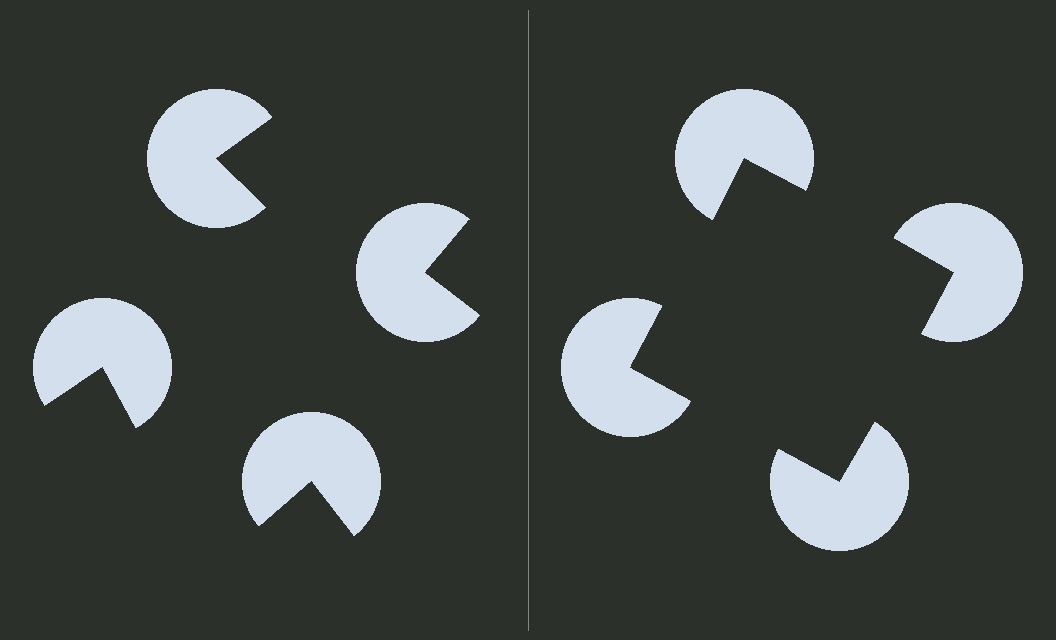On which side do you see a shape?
An illusory square appears on the right side. On the left side the wedge cuts are rotated, so no coherent shape forms.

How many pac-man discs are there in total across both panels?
8 — 4 on each side.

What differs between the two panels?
The pac-man discs are positioned identically on both sides; only the wedge orientations differ. On the right they align to a square; on the left they are misaligned.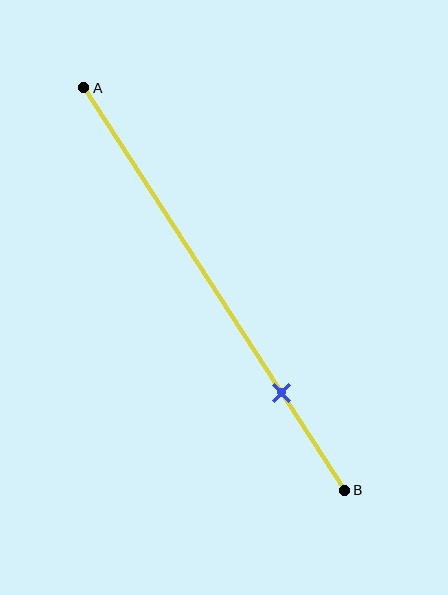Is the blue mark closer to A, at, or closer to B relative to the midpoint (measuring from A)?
The blue mark is closer to point B than the midpoint of segment AB.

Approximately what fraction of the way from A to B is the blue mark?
The blue mark is approximately 75% of the way from A to B.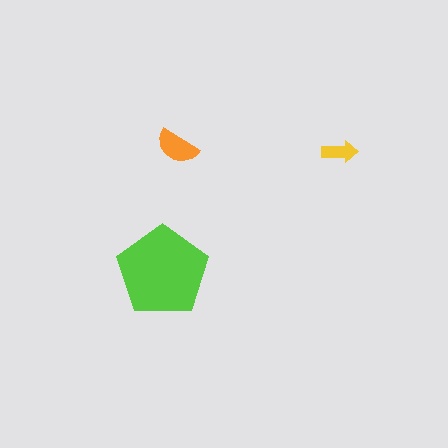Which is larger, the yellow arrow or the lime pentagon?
The lime pentagon.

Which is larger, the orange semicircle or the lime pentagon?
The lime pentagon.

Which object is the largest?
The lime pentagon.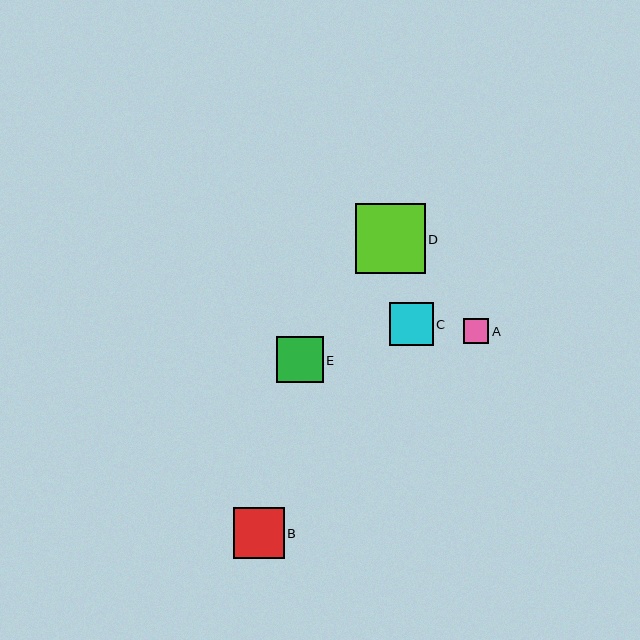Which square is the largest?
Square D is the largest with a size of approximately 70 pixels.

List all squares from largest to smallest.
From largest to smallest: D, B, E, C, A.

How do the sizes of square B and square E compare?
Square B and square E are approximately the same size.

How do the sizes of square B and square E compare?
Square B and square E are approximately the same size.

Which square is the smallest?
Square A is the smallest with a size of approximately 25 pixels.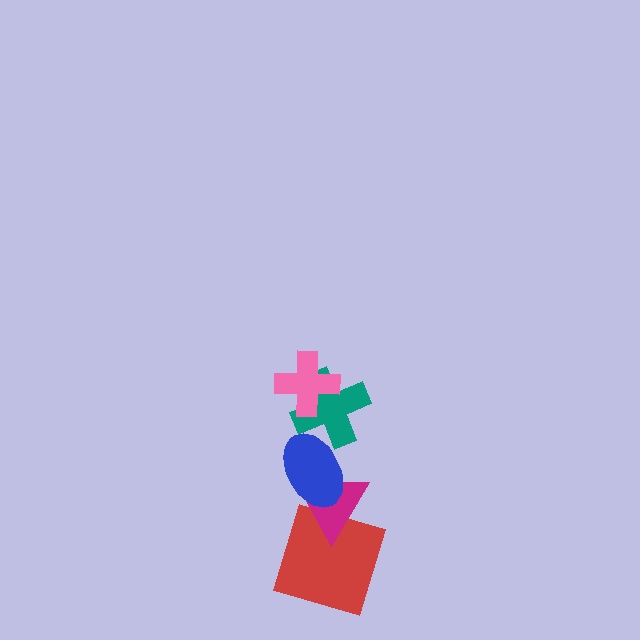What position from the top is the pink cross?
The pink cross is 1st from the top.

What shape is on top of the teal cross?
The pink cross is on top of the teal cross.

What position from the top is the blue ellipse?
The blue ellipse is 3rd from the top.